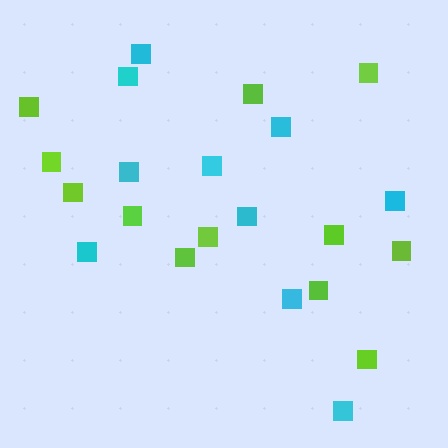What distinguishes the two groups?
There are 2 groups: one group of cyan squares (10) and one group of lime squares (12).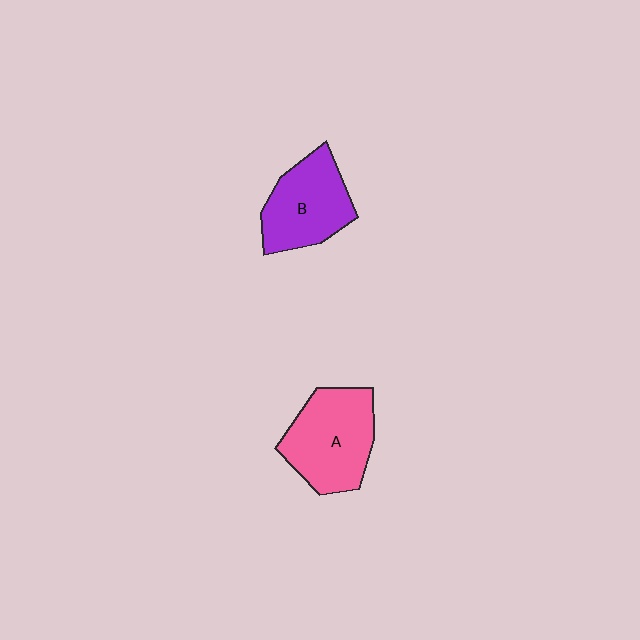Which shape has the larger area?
Shape A (pink).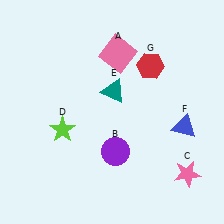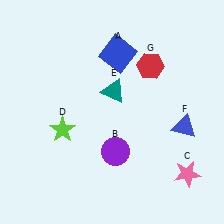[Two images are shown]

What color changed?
The square (A) changed from pink in Image 1 to blue in Image 2.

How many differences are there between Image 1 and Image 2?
There is 1 difference between the two images.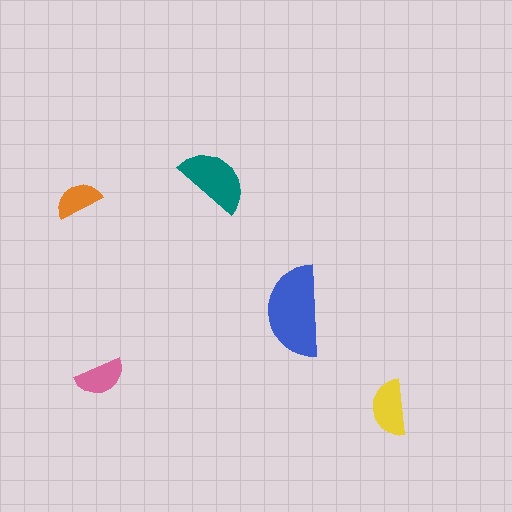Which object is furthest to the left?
The orange semicircle is leftmost.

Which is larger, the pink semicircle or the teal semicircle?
The teal one.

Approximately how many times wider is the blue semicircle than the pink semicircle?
About 2 times wider.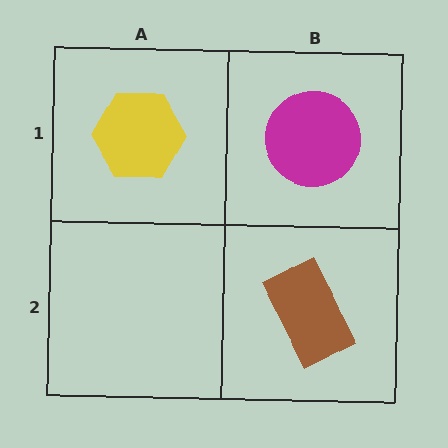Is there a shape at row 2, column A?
No, that cell is empty.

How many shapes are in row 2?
1 shape.